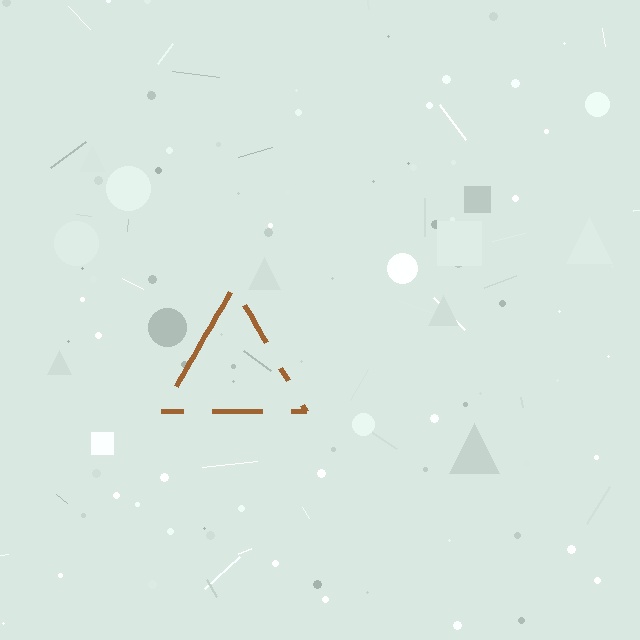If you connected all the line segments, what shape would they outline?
They would outline a triangle.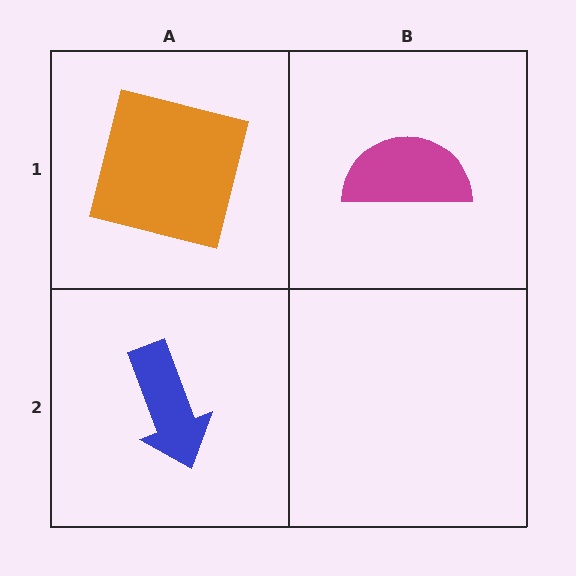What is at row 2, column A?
A blue arrow.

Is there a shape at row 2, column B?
No, that cell is empty.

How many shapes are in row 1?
2 shapes.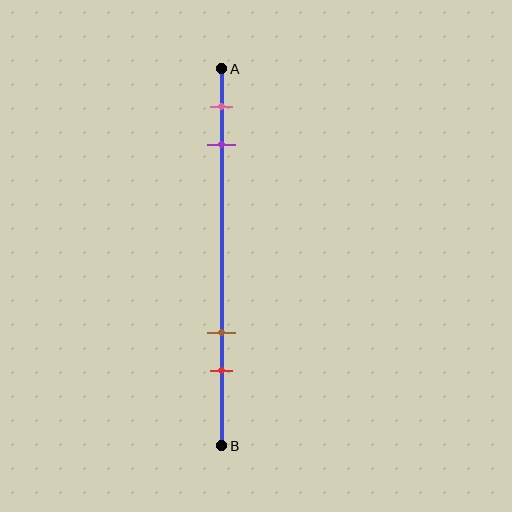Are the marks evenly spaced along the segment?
No, the marks are not evenly spaced.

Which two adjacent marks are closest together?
The pink and purple marks are the closest adjacent pair.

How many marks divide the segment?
There are 4 marks dividing the segment.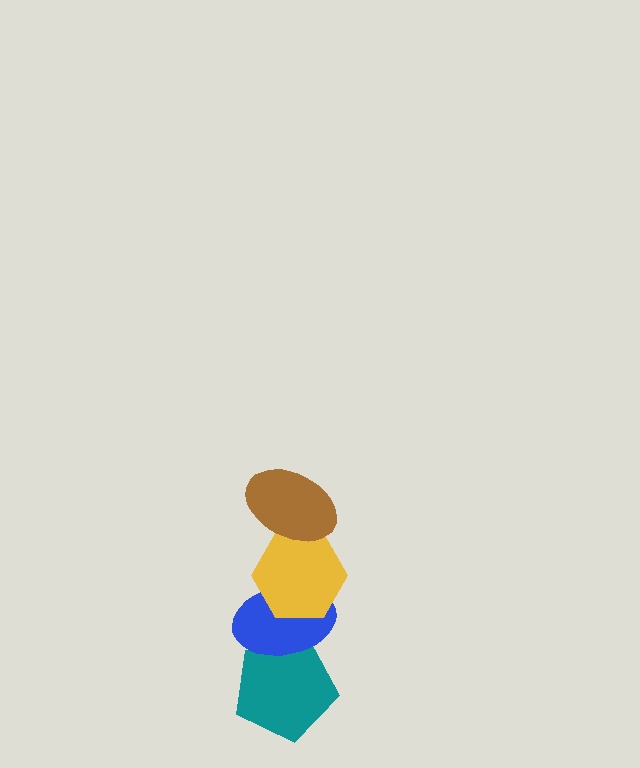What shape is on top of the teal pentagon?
The blue ellipse is on top of the teal pentagon.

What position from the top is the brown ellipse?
The brown ellipse is 1st from the top.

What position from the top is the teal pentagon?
The teal pentagon is 4th from the top.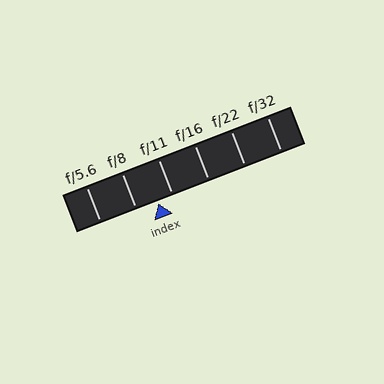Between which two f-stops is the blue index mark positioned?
The index mark is between f/8 and f/11.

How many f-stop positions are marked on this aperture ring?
There are 6 f-stop positions marked.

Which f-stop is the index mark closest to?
The index mark is closest to f/11.